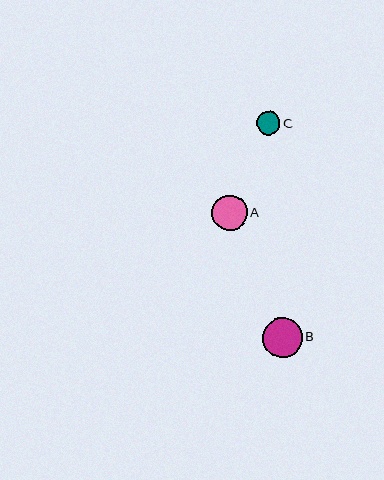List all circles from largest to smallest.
From largest to smallest: B, A, C.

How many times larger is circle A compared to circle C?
Circle A is approximately 1.5 times the size of circle C.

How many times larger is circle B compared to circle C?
Circle B is approximately 1.7 times the size of circle C.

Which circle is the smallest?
Circle C is the smallest with a size of approximately 23 pixels.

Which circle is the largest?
Circle B is the largest with a size of approximately 40 pixels.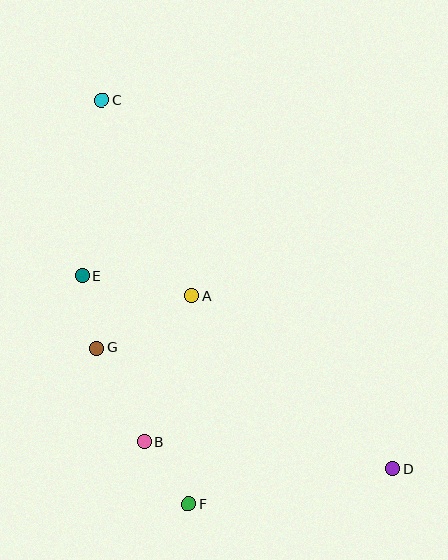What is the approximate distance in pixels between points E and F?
The distance between E and F is approximately 252 pixels.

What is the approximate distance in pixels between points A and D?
The distance between A and D is approximately 265 pixels.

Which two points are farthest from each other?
Points C and D are farthest from each other.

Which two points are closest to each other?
Points E and G are closest to each other.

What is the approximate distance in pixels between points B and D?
The distance between B and D is approximately 250 pixels.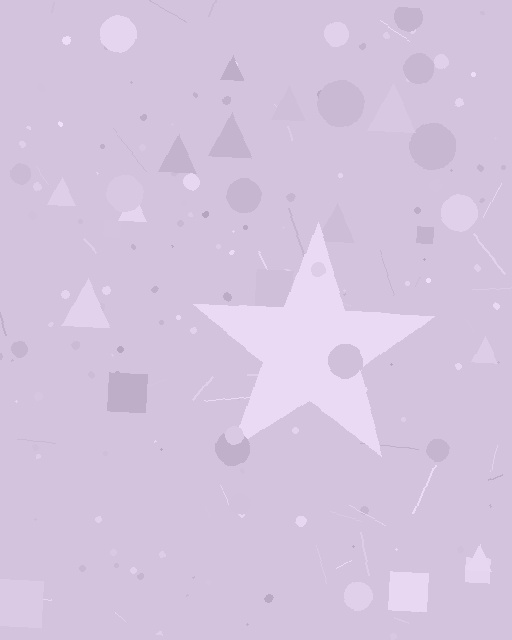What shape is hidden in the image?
A star is hidden in the image.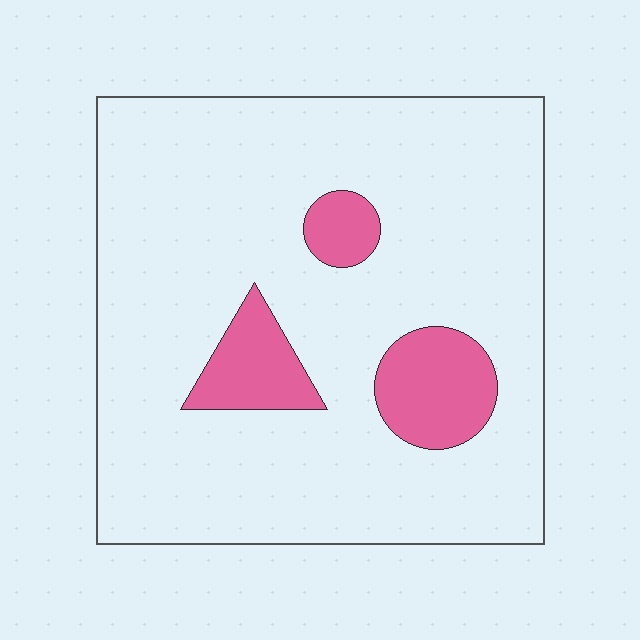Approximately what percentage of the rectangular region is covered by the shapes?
Approximately 15%.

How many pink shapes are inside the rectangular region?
3.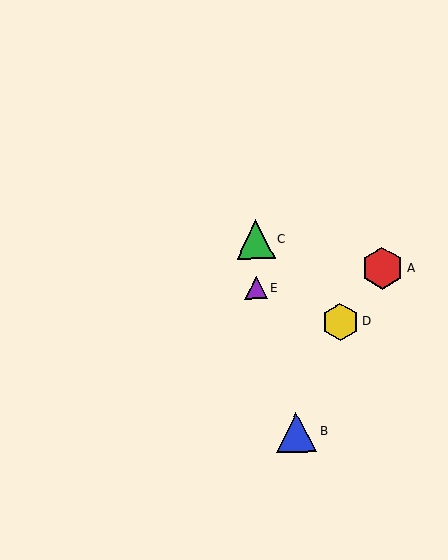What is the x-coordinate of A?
Object A is at x≈382.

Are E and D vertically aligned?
No, E is at x≈256 and D is at x≈340.